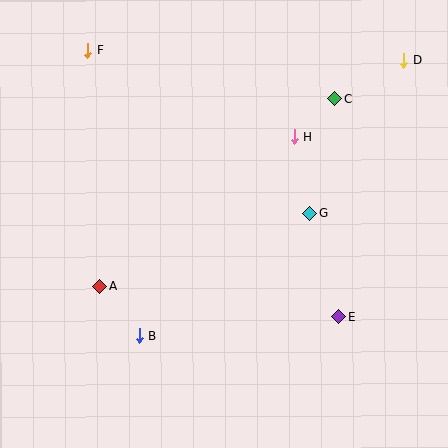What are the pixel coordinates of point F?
Point F is at (88, 51).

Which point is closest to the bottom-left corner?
Point B is closest to the bottom-left corner.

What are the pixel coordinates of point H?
Point H is at (294, 136).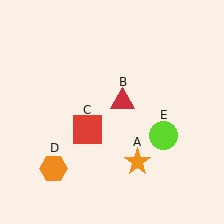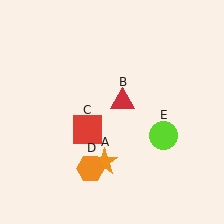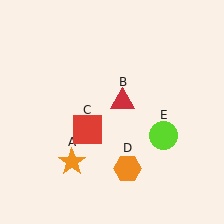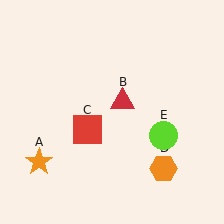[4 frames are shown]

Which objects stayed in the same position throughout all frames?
Red triangle (object B) and red square (object C) and lime circle (object E) remained stationary.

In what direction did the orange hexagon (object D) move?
The orange hexagon (object D) moved right.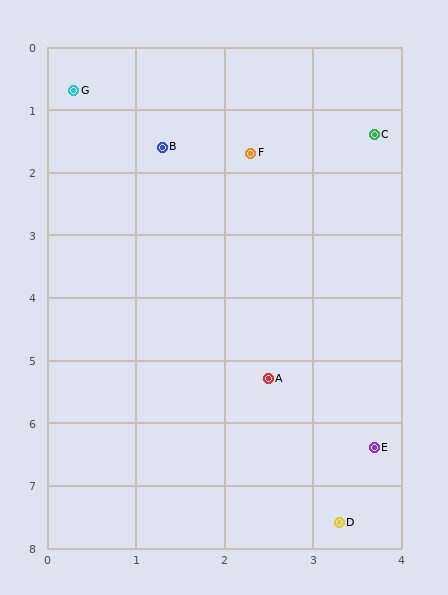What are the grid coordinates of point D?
Point D is at approximately (3.3, 7.6).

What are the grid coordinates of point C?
Point C is at approximately (3.7, 1.4).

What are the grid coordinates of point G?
Point G is at approximately (0.3, 0.7).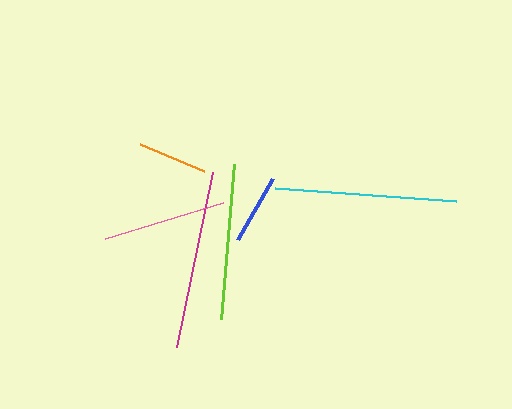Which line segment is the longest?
The cyan line is the longest at approximately 182 pixels.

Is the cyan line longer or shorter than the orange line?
The cyan line is longer than the orange line.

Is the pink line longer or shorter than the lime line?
The lime line is longer than the pink line.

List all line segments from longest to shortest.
From longest to shortest: cyan, magenta, lime, pink, orange, blue.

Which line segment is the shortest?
The blue line is the shortest at approximately 69 pixels.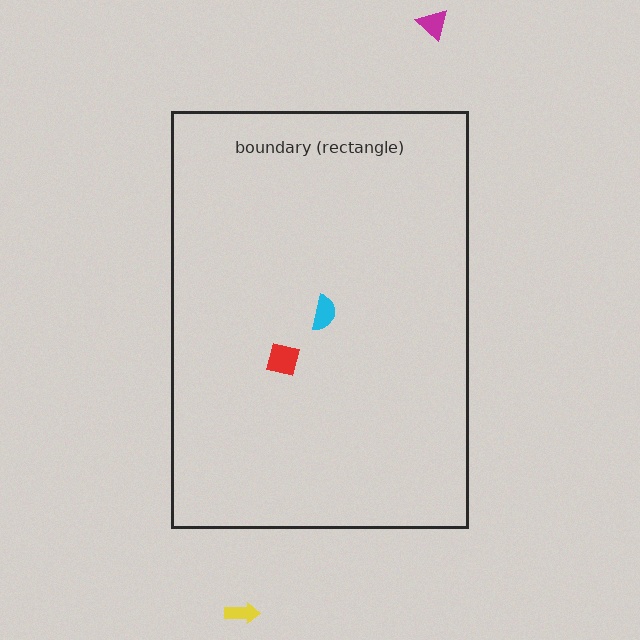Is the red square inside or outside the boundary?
Inside.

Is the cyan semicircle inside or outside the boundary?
Inside.